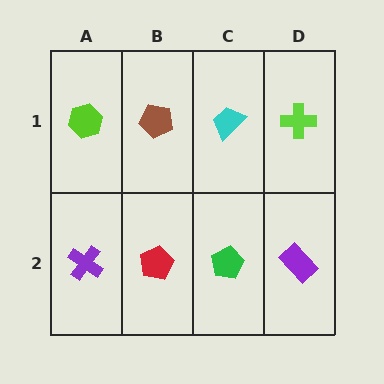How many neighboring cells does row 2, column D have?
2.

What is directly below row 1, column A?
A purple cross.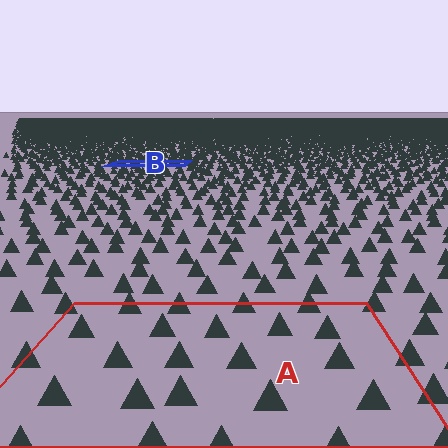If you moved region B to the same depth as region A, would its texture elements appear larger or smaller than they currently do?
They would appear larger. At a closer depth, the same texture elements are projected at a bigger on-screen size.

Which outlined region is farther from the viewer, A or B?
Region B is farther from the viewer — the texture elements inside it appear smaller and more densely packed.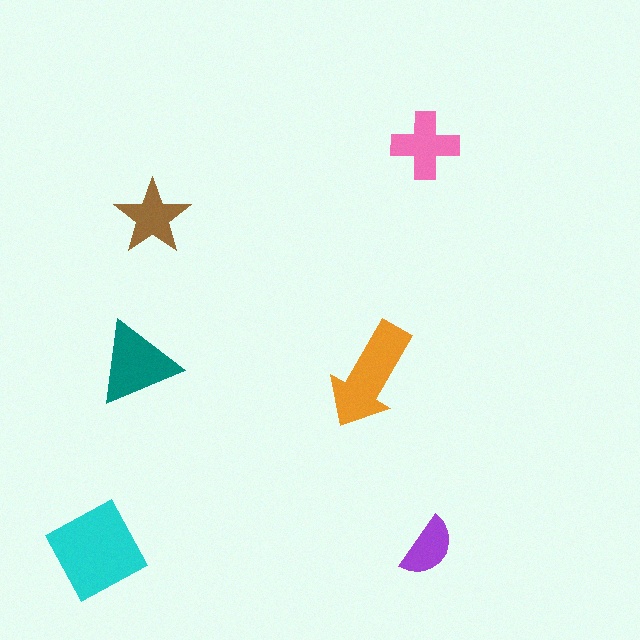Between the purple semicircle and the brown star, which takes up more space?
The brown star.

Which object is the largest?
The cyan square.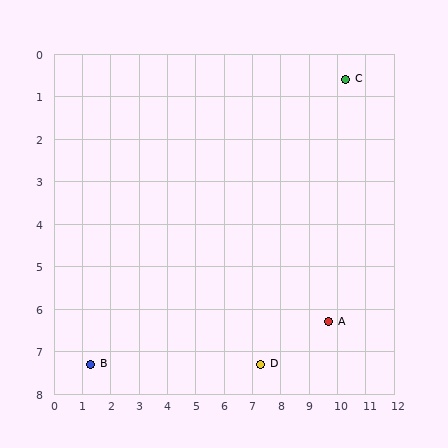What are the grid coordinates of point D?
Point D is at approximately (7.3, 7.3).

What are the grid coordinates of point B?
Point B is at approximately (1.3, 7.3).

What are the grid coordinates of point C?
Point C is at approximately (10.3, 0.6).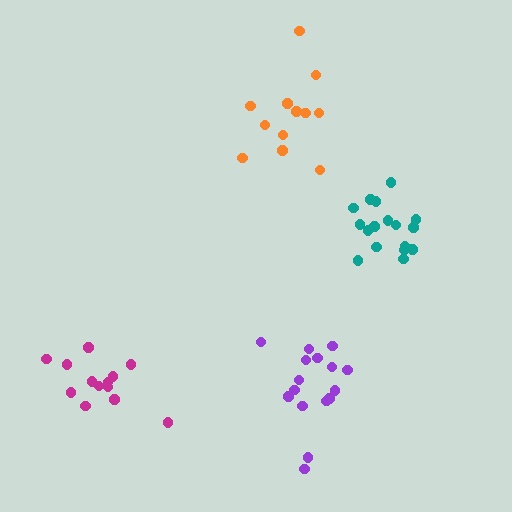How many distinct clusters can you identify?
There are 4 distinct clusters.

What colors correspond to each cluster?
The clusters are colored: magenta, orange, teal, purple.